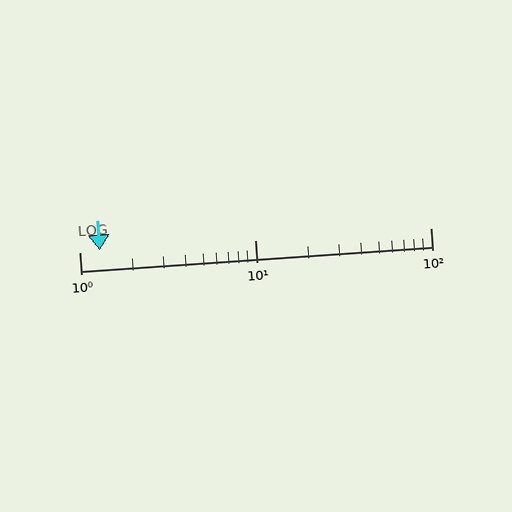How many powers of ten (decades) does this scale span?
The scale spans 2 decades, from 1 to 100.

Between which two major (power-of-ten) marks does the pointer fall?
The pointer is between 1 and 10.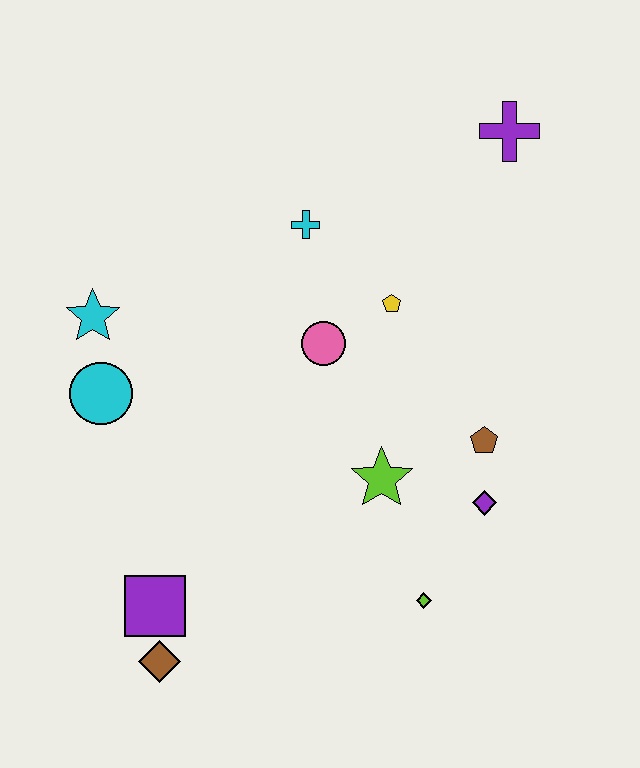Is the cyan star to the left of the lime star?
Yes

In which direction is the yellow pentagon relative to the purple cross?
The yellow pentagon is below the purple cross.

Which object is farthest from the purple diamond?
The cyan star is farthest from the purple diamond.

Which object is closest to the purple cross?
The yellow pentagon is closest to the purple cross.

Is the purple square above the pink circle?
No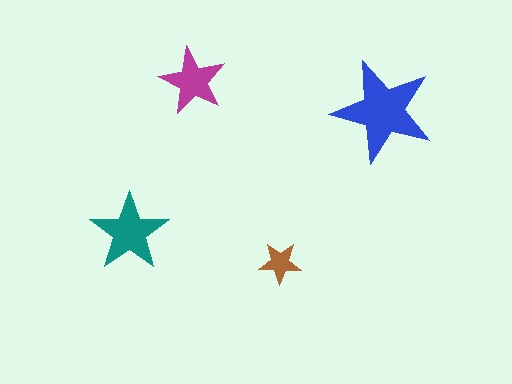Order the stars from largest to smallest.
the blue one, the teal one, the magenta one, the brown one.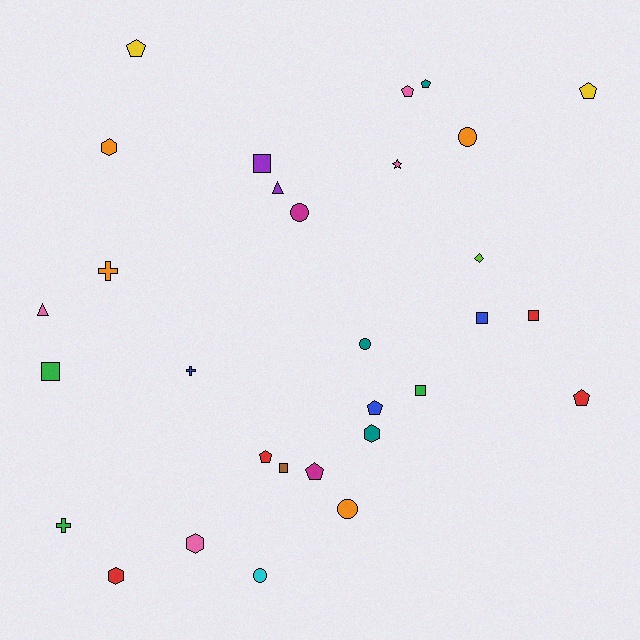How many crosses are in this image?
There are 3 crosses.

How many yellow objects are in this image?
There are 2 yellow objects.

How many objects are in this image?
There are 30 objects.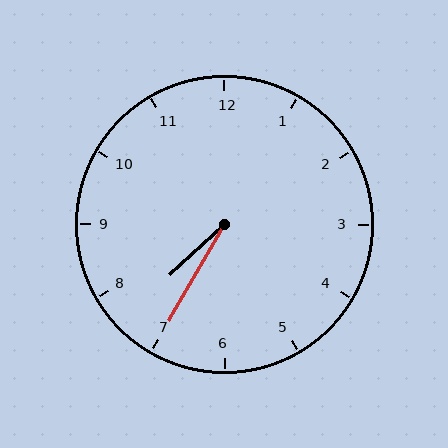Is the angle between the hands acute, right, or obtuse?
It is acute.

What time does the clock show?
7:35.